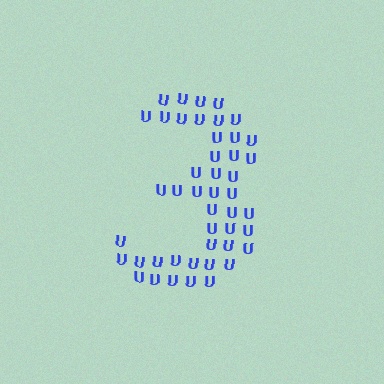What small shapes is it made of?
It is made of small letter U's.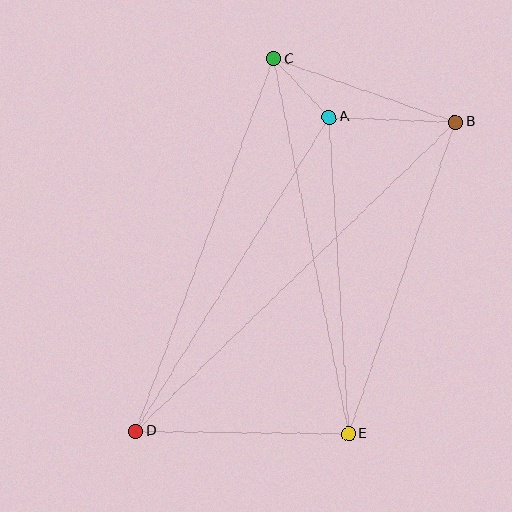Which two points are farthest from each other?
Points B and D are farthest from each other.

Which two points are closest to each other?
Points A and C are closest to each other.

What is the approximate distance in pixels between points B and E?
The distance between B and E is approximately 330 pixels.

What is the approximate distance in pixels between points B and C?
The distance between B and C is approximately 192 pixels.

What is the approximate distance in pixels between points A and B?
The distance between A and B is approximately 126 pixels.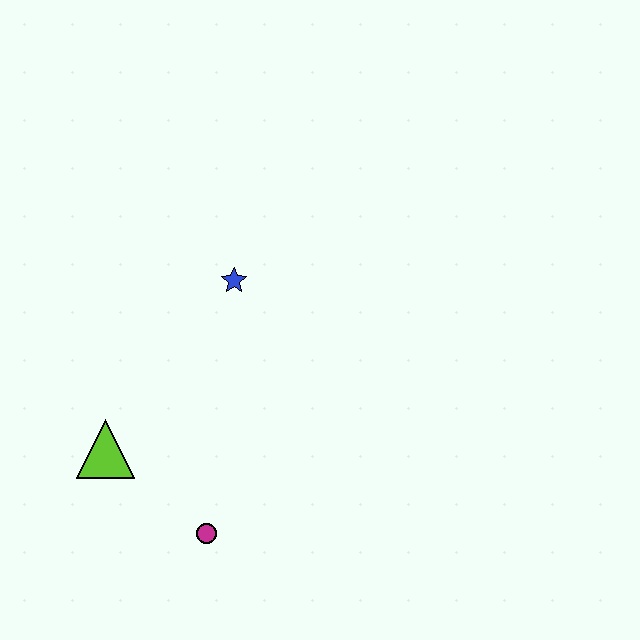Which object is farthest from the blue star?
The magenta circle is farthest from the blue star.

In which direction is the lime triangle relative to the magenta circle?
The lime triangle is to the left of the magenta circle.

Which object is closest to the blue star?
The lime triangle is closest to the blue star.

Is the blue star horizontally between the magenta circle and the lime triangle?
No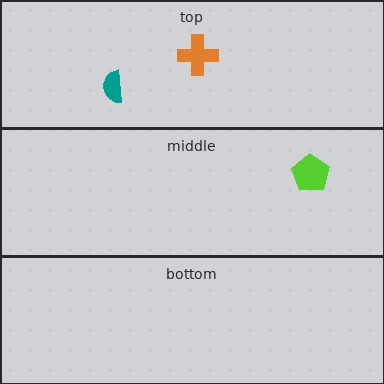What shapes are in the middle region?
The lime pentagon.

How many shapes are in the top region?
2.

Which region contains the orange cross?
The top region.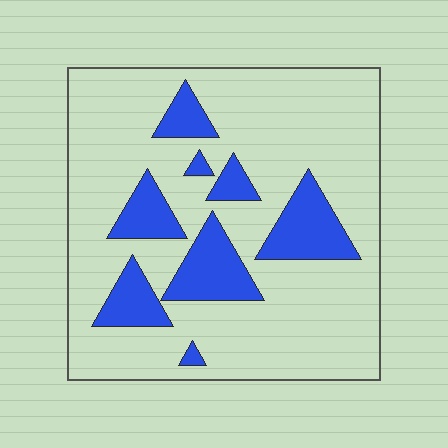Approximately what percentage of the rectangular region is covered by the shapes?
Approximately 20%.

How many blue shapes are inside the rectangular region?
8.